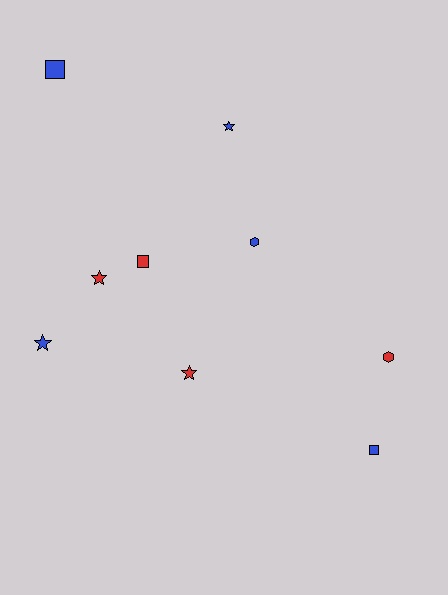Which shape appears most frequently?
Star, with 4 objects.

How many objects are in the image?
There are 9 objects.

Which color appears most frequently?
Blue, with 5 objects.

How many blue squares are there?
There are 2 blue squares.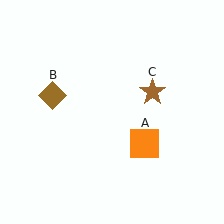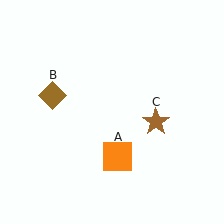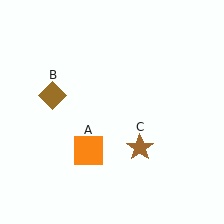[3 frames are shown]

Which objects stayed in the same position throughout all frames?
Brown diamond (object B) remained stationary.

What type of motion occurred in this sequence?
The orange square (object A), brown star (object C) rotated clockwise around the center of the scene.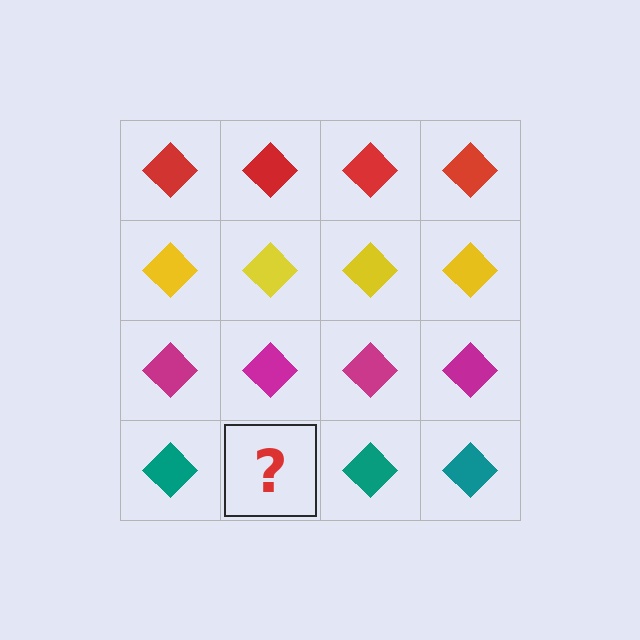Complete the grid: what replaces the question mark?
The question mark should be replaced with a teal diamond.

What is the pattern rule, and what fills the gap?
The rule is that each row has a consistent color. The gap should be filled with a teal diamond.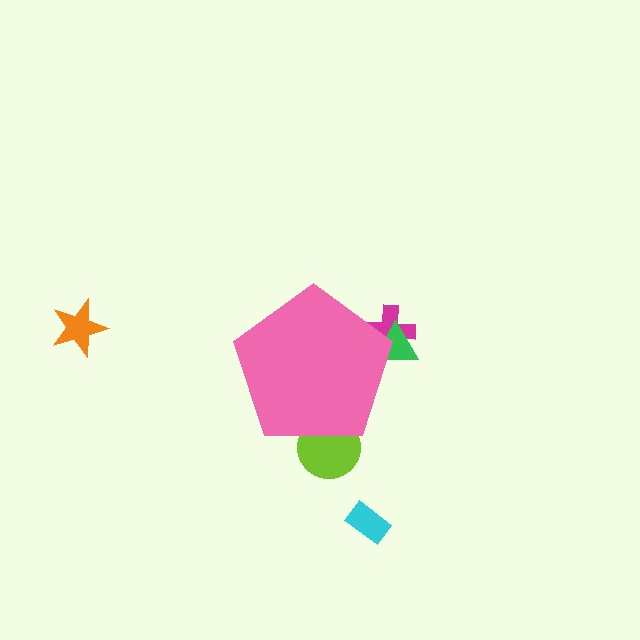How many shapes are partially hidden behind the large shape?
3 shapes are partially hidden.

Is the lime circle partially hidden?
Yes, the lime circle is partially hidden behind the pink pentagon.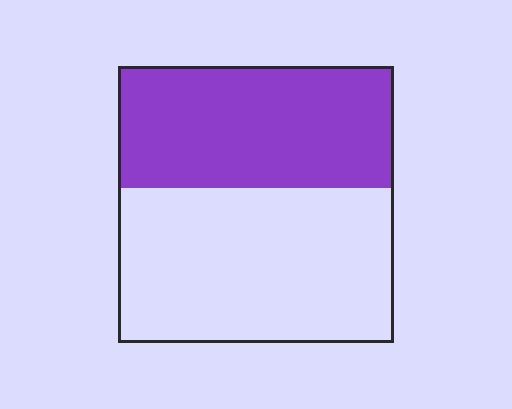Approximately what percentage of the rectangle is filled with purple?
Approximately 45%.